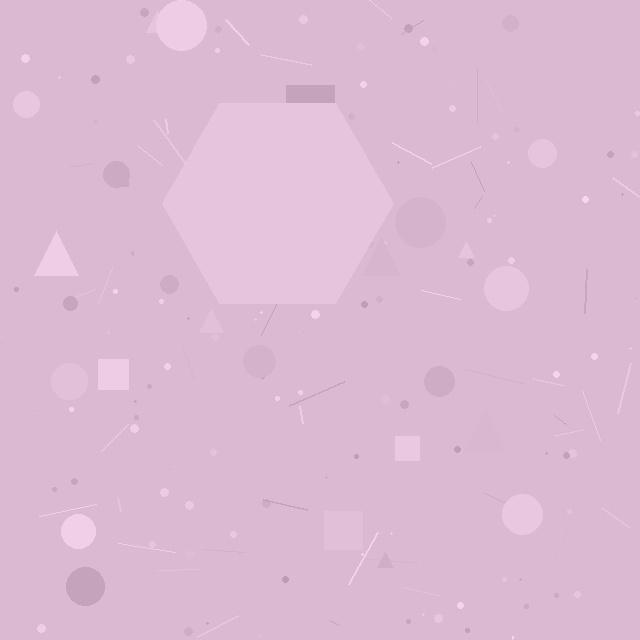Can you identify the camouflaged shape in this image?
The camouflaged shape is a hexagon.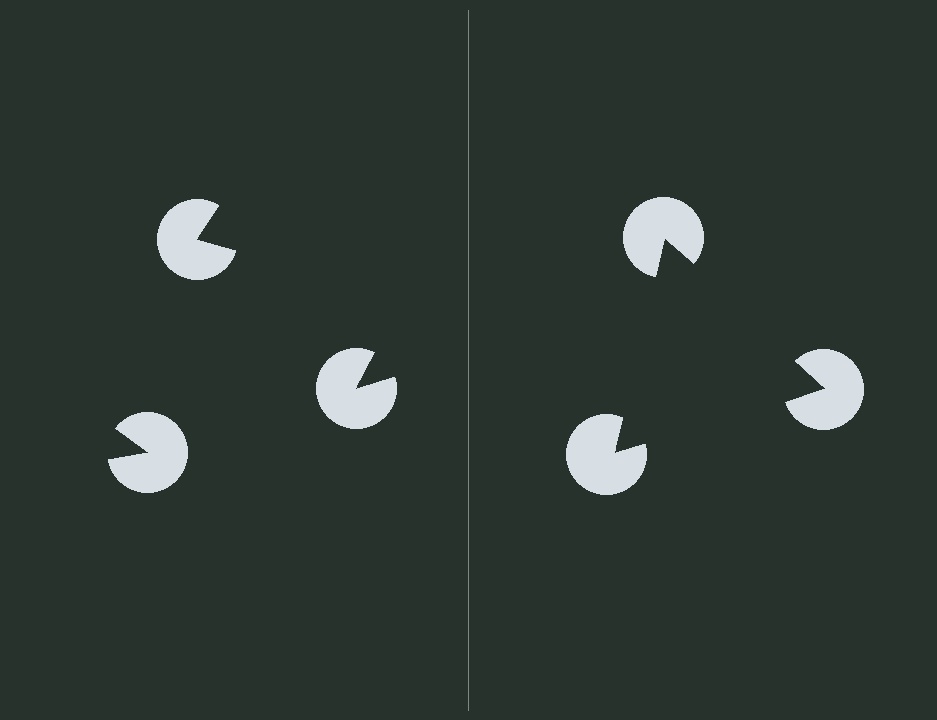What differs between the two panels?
The pac-man discs are positioned identically on both sides; only the wedge orientations differ. On the right they align to a triangle; on the left they are misaligned.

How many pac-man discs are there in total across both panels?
6 — 3 on each side.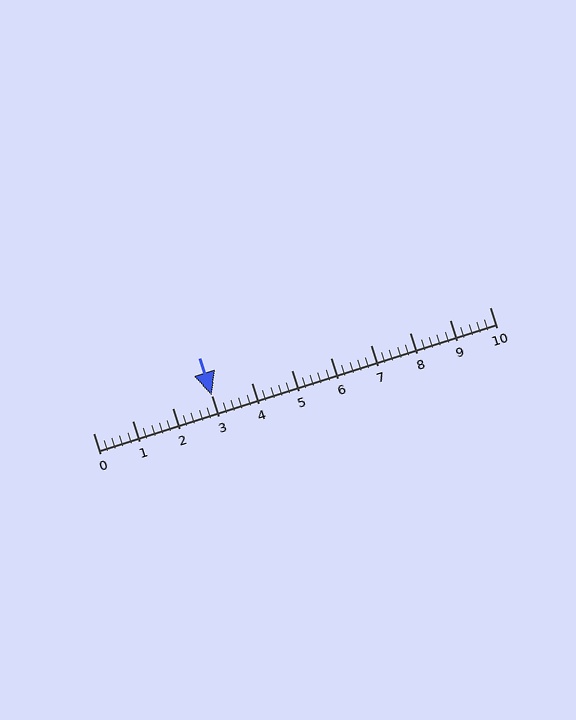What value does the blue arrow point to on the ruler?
The blue arrow points to approximately 3.0.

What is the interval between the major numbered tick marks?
The major tick marks are spaced 1 units apart.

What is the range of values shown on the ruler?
The ruler shows values from 0 to 10.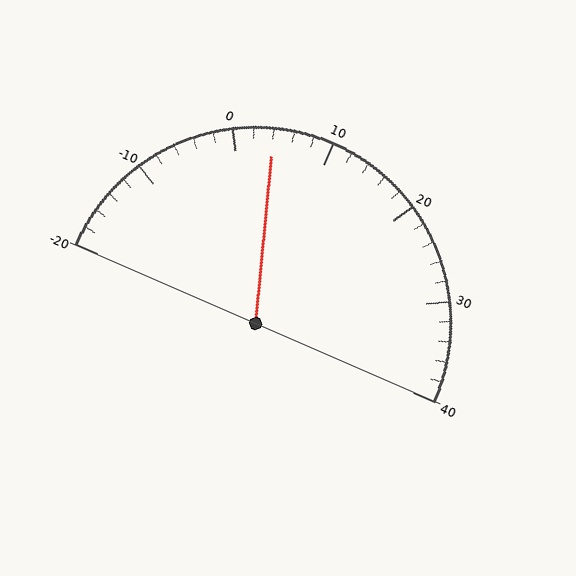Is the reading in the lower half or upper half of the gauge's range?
The reading is in the lower half of the range (-20 to 40).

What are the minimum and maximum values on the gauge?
The gauge ranges from -20 to 40.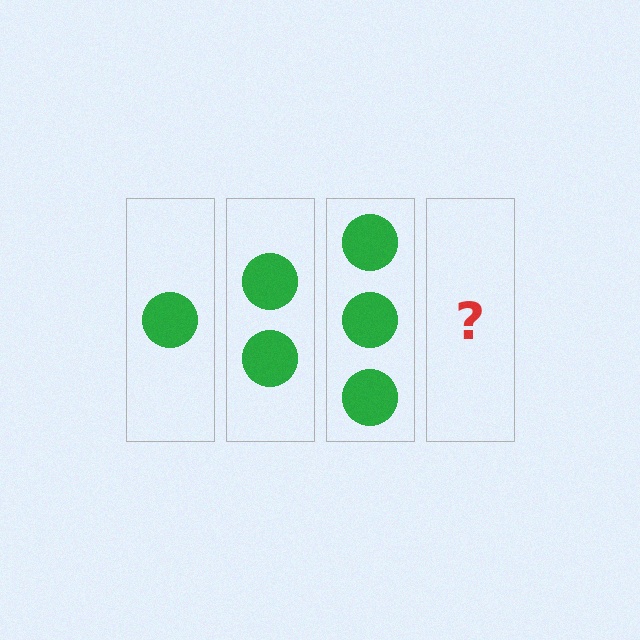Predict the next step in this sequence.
The next step is 4 circles.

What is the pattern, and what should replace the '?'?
The pattern is that each step adds one more circle. The '?' should be 4 circles.